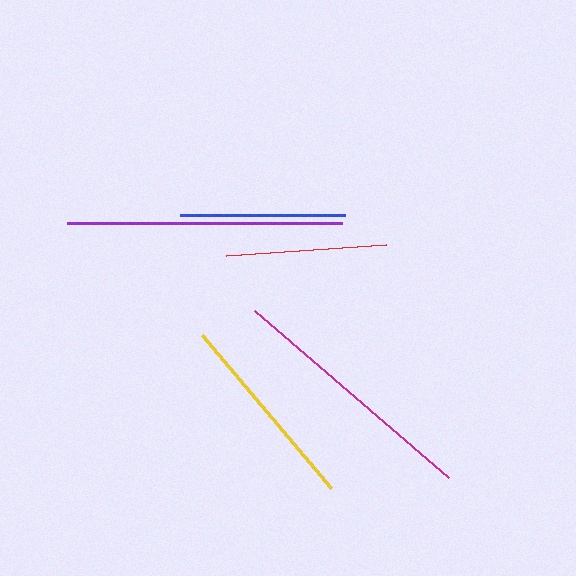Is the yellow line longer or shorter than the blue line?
The yellow line is longer than the blue line.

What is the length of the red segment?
The red segment is approximately 160 pixels long.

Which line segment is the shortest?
The red line is the shortest at approximately 160 pixels.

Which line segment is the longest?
The purple line is the longest at approximately 275 pixels.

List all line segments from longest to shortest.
From longest to shortest: purple, magenta, yellow, blue, red.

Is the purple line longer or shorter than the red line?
The purple line is longer than the red line.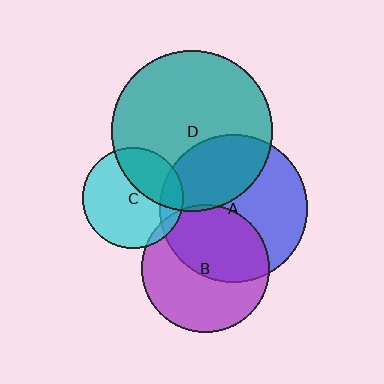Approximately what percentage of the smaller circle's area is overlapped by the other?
Approximately 35%.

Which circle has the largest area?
Circle D (teal).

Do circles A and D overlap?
Yes.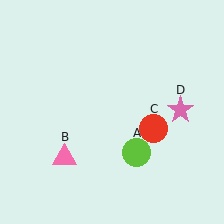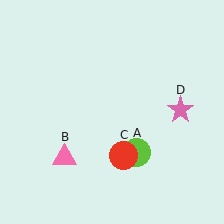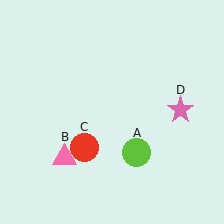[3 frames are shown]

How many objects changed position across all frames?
1 object changed position: red circle (object C).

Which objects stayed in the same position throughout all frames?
Lime circle (object A) and pink triangle (object B) and pink star (object D) remained stationary.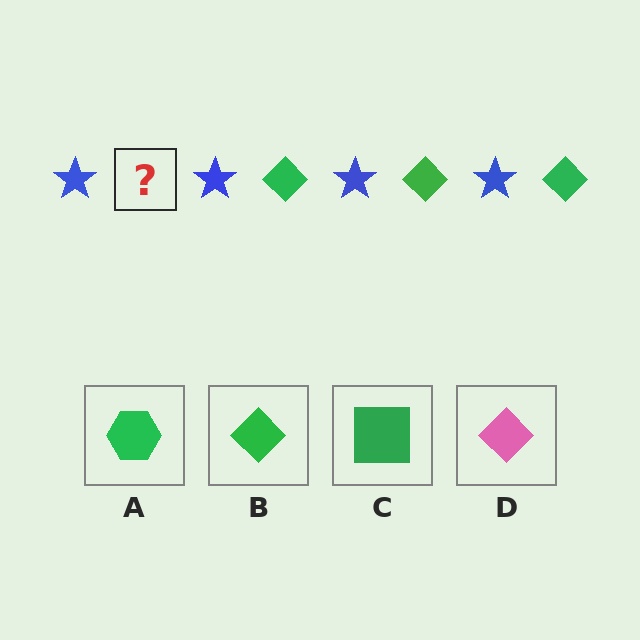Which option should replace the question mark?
Option B.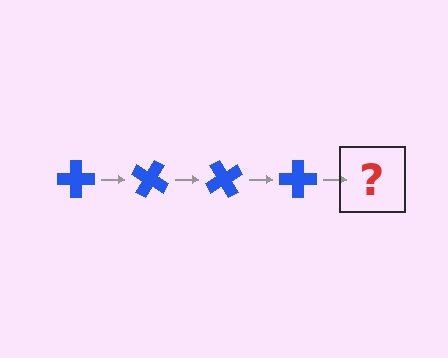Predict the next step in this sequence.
The next step is a blue cross rotated 120 degrees.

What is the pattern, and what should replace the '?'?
The pattern is that the cross rotates 30 degrees each step. The '?' should be a blue cross rotated 120 degrees.